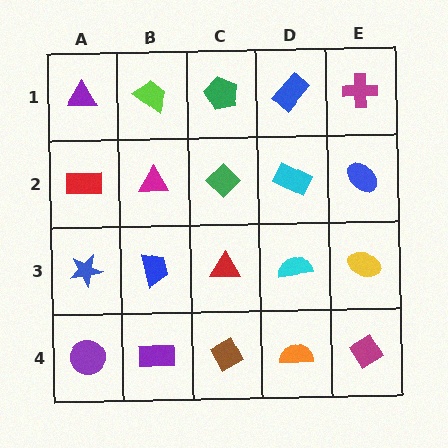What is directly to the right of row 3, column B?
A red triangle.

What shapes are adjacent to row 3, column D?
A cyan rectangle (row 2, column D), an orange semicircle (row 4, column D), a red triangle (row 3, column C), a yellow ellipse (row 3, column E).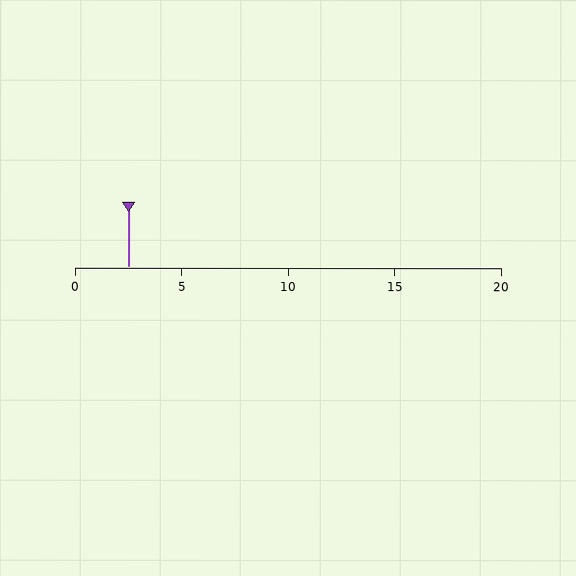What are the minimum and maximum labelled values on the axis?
The axis runs from 0 to 20.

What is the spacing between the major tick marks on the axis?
The major ticks are spaced 5 apart.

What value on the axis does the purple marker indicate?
The marker indicates approximately 2.5.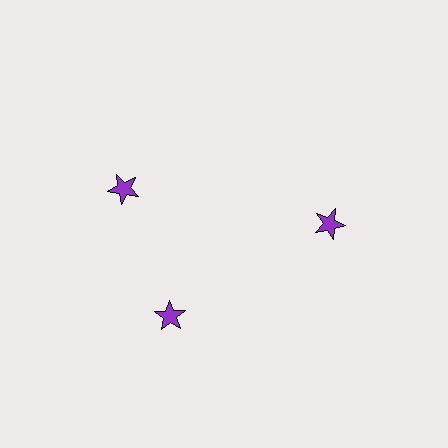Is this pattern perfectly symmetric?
No. The 3 purple stars are arranged in a ring, but one element near the 11 o'clock position is rotated out of alignment along the ring, breaking the 3-fold rotational symmetry.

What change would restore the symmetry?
The symmetry would be restored by rotating it back into even spacing with its neighbors so that all 3 stars sit at equal angles and equal distance from the center.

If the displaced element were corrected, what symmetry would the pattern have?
It would have 3-fold rotational symmetry — the pattern would map onto itself every 120 degrees.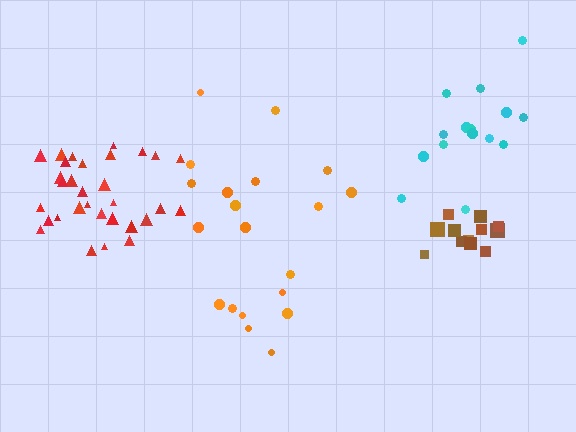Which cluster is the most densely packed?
Brown.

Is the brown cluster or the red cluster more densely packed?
Brown.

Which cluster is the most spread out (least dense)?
Orange.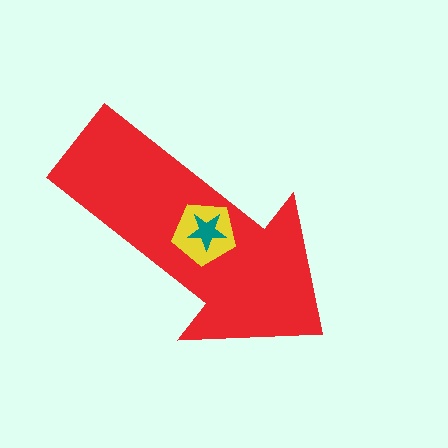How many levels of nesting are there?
3.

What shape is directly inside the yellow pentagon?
The teal star.